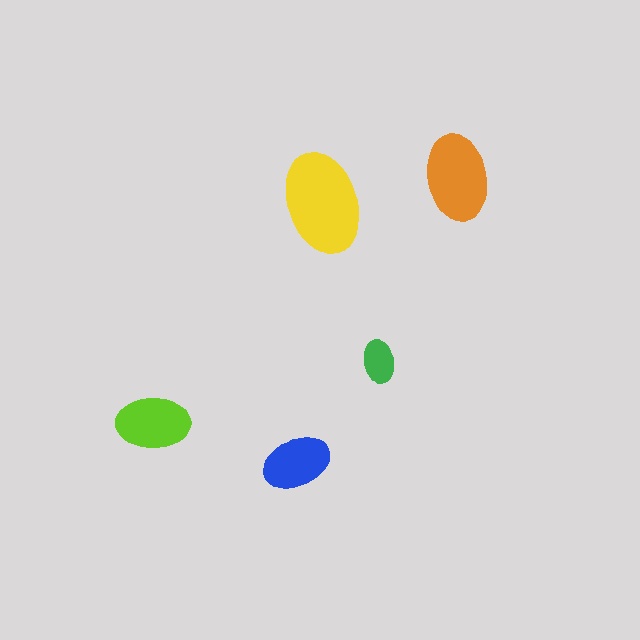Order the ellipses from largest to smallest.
the yellow one, the orange one, the lime one, the blue one, the green one.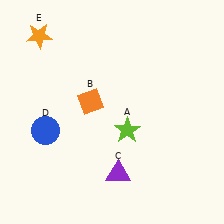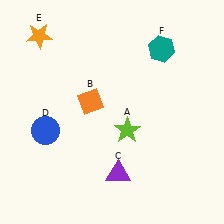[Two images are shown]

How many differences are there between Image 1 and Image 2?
There is 1 difference between the two images.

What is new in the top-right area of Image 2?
A teal hexagon (F) was added in the top-right area of Image 2.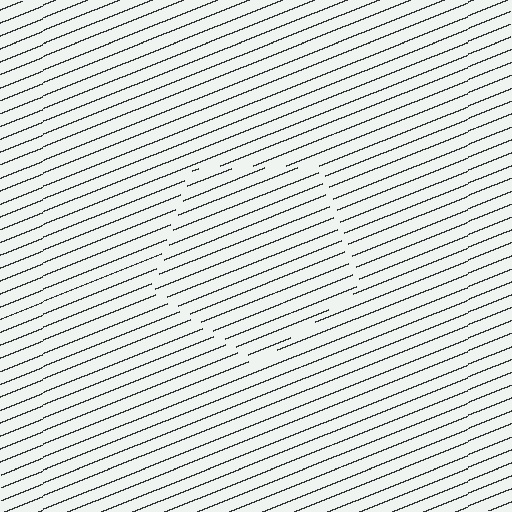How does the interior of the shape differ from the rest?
The interior of the shape contains the same grating, shifted by half a period — the contour is defined by the phase discontinuity where line-ends from the inner and outer gratings abut.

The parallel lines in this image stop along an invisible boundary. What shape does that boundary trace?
An illusory pentagon. The interior of the shape contains the same grating, shifted by half a period — the contour is defined by the phase discontinuity where line-ends from the inner and outer gratings abut.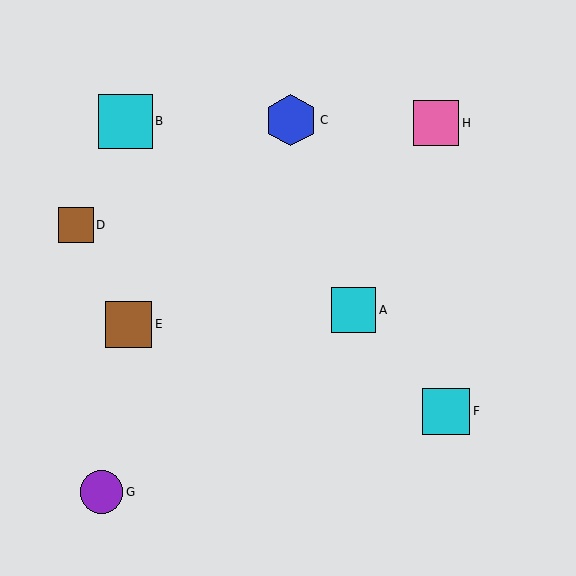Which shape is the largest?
The cyan square (labeled B) is the largest.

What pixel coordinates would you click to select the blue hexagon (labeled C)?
Click at (291, 120) to select the blue hexagon C.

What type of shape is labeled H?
Shape H is a pink square.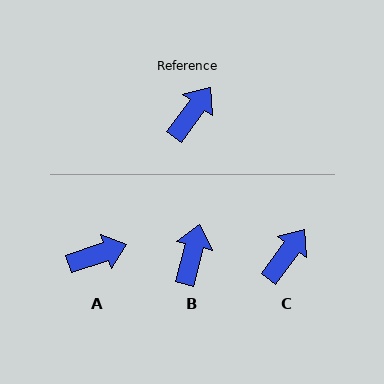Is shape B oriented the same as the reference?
No, it is off by about 22 degrees.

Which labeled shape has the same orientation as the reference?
C.